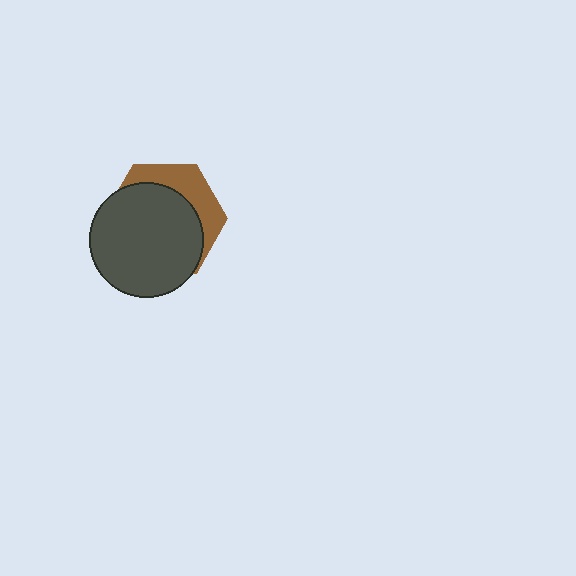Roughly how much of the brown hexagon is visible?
A small part of it is visible (roughly 31%).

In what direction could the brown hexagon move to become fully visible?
The brown hexagon could move toward the upper-right. That would shift it out from behind the dark gray circle entirely.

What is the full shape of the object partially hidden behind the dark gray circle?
The partially hidden object is a brown hexagon.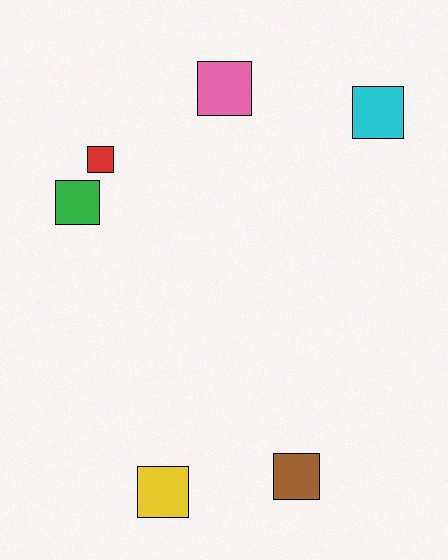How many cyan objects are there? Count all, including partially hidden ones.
There is 1 cyan object.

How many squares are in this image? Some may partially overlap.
There are 6 squares.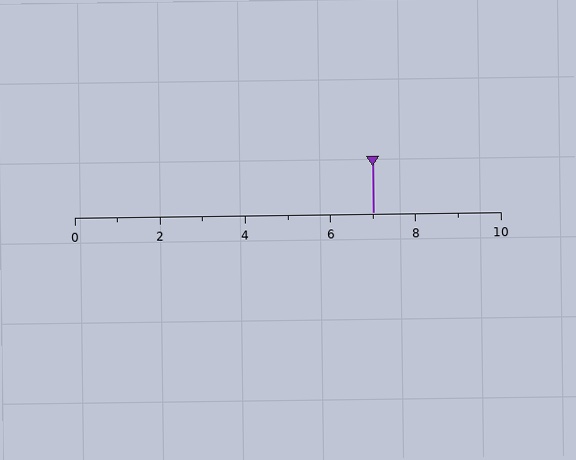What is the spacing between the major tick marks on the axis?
The major ticks are spaced 2 apart.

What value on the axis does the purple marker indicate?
The marker indicates approximately 7.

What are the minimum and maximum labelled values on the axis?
The axis runs from 0 to 10.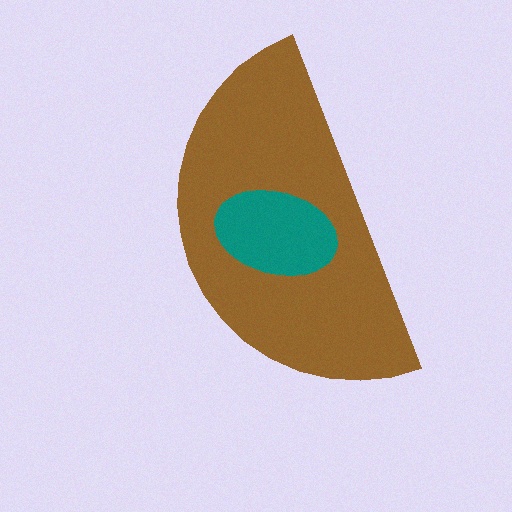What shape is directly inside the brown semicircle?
The teal ellipse.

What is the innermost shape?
The teal ellipse.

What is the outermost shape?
The brown semicircle.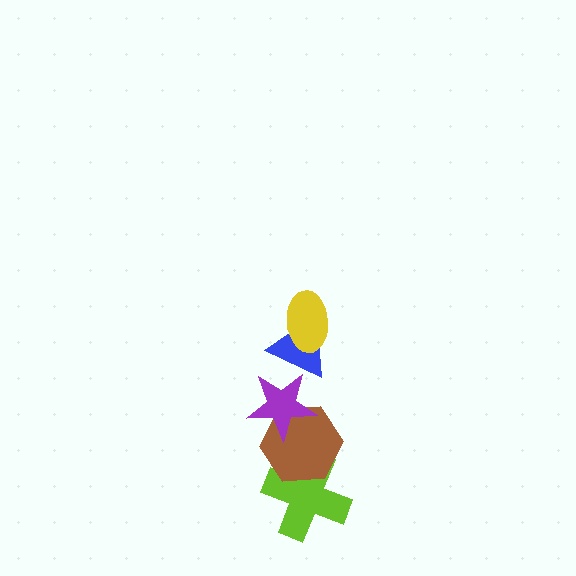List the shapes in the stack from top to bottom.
From top to bottom: the yellow ellipse, the blue triangle, the purple star, the brown hexagon, the lime cross.